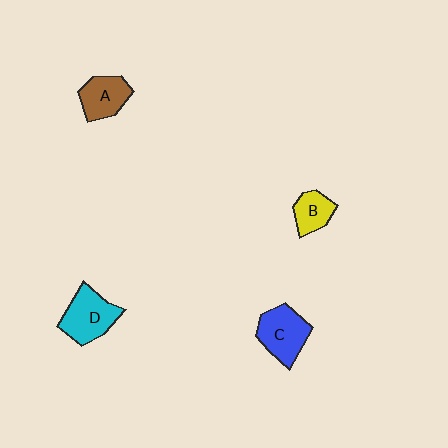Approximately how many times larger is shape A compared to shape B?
Approximately 1.3 times.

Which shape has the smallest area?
Shape B (yellow).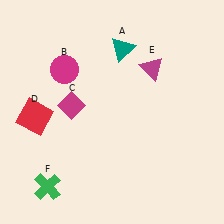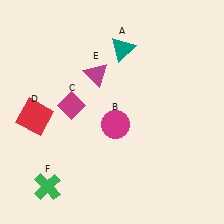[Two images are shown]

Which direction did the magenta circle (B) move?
The magenta circle (B) moved down.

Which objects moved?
The objects that moved are: the magenta circle (B), the magenta triangle (E).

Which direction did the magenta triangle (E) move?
The magenta triangle (E) moved left.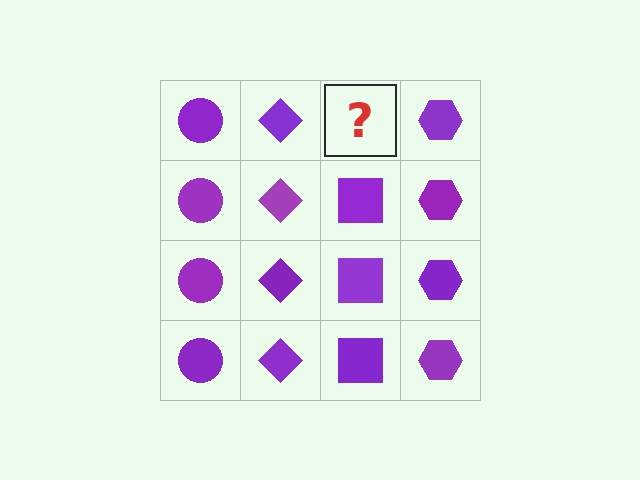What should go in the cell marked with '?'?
The missing cell should contain a purple square.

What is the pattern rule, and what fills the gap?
The rule is that each column has a consistent shape. The gap should be filled with a purple square.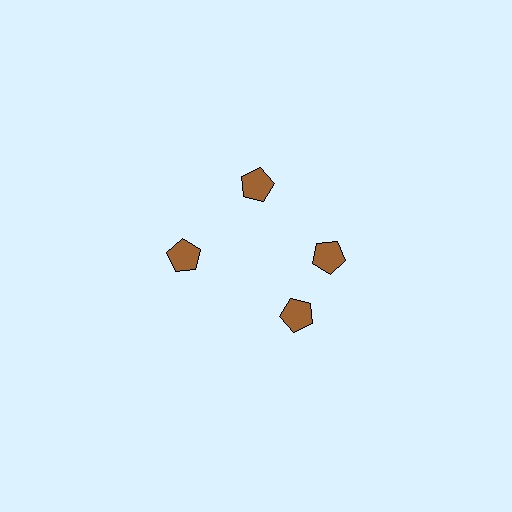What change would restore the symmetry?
The symmetry would be restored by rotating it back into even spacing with its neighbors so that all 4 pentagons sit at equal angles and equal distance from the center.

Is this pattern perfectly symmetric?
No. The 4 brown pentagons are arranged in a ring, but one element near the 6 o'clock position is rotated out of alignment along the ring, breaking the 4-fold rotational symmetry.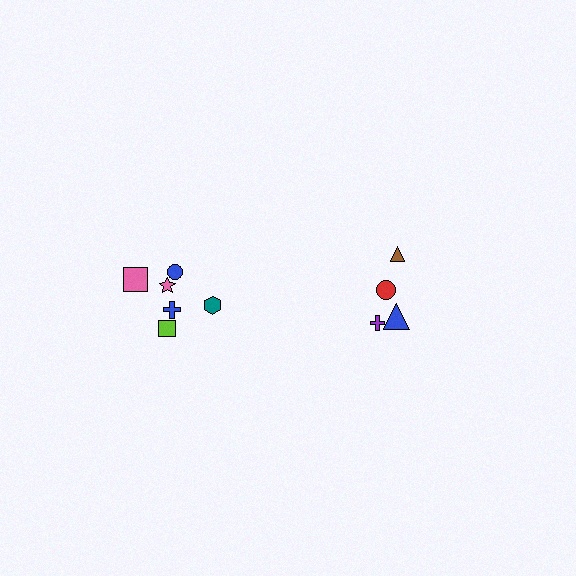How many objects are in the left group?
There are 6 objects.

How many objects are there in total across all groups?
There are 10 objects.